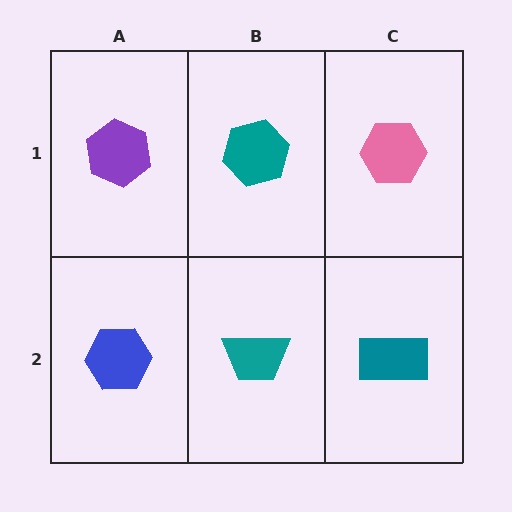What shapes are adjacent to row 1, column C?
A teal rectangle (row 2, column C), a teal hexagon (row 1, column B).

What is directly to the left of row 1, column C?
A teal hexagon.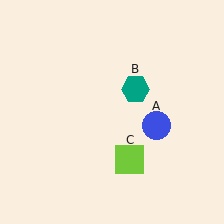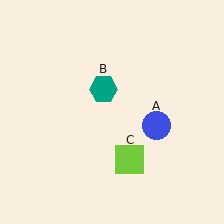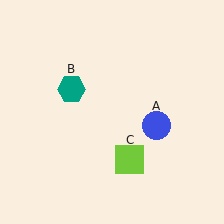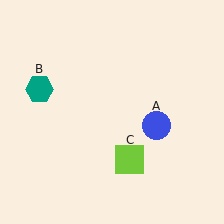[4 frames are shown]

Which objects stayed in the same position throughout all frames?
Blue circle (object A) and lime square (object C) remained stationary.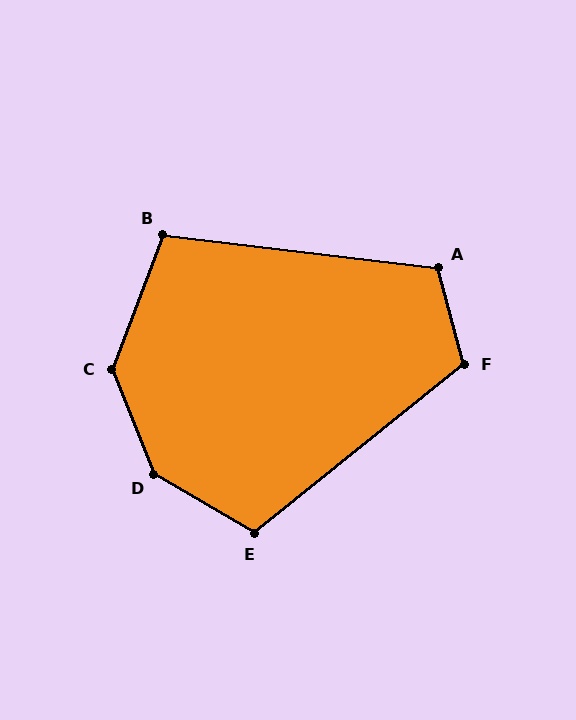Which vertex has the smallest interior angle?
B, at approximately 104 degrees.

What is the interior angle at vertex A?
Approximately 112 degrees (obtuse).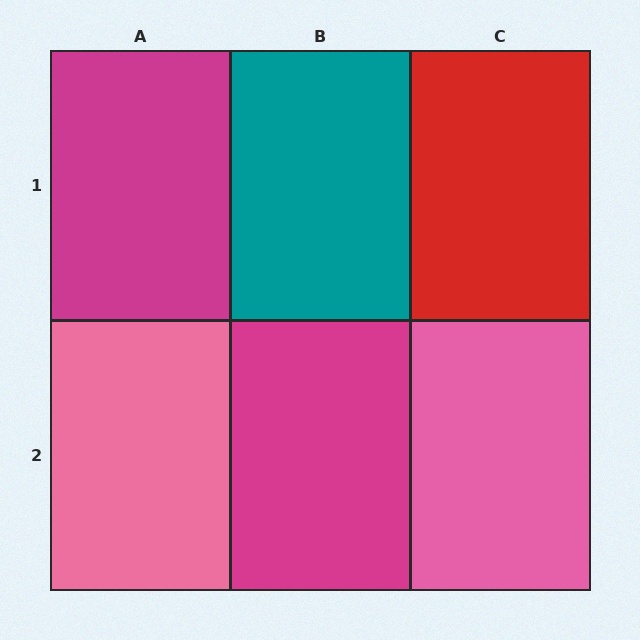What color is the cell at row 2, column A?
Pink.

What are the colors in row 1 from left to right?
Magenta, teal, red.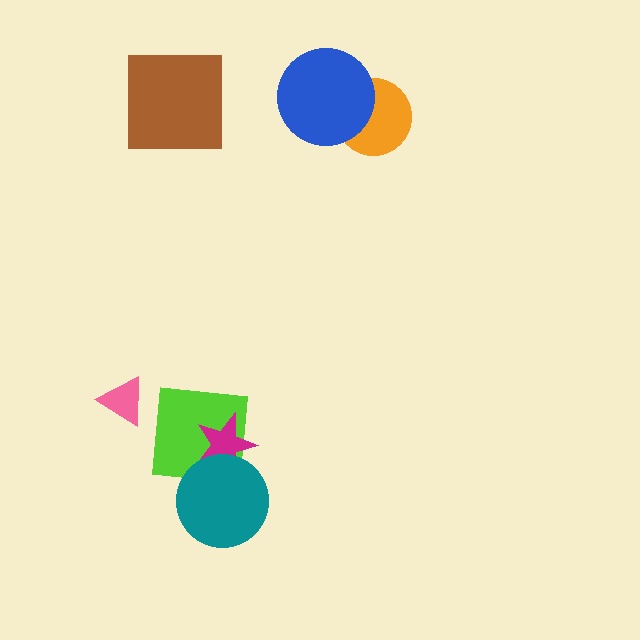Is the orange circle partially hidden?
Yes, it is partially covered by another shape.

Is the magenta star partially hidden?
Yes, it is partially covered by another shape.